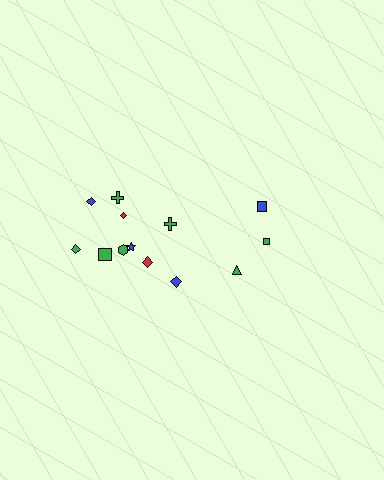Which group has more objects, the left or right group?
The left group.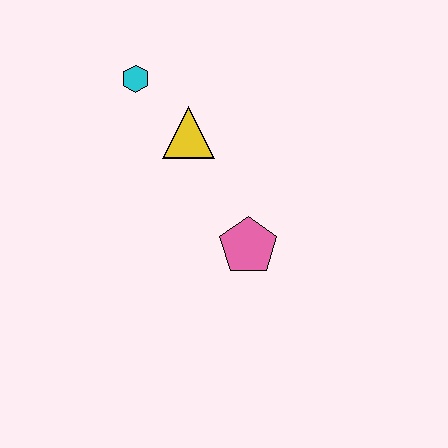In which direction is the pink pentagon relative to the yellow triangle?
The pink pentagon is below the yellow triangle.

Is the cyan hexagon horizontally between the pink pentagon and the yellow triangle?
No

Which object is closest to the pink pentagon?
The yellow triangle is closest to the pink pentagon.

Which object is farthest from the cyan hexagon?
The pink pentagon is farthest from the cyan hexagon.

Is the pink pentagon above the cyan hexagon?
No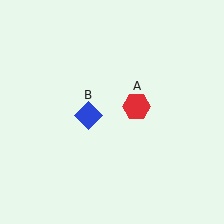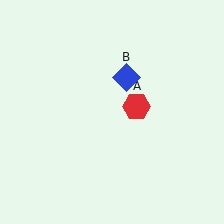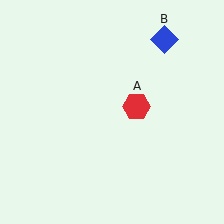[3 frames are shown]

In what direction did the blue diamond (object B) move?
The blue diamond (object B) moved up and to the right.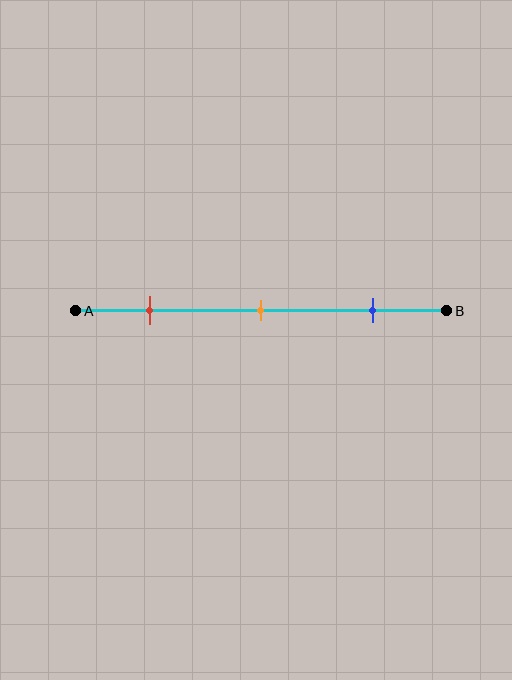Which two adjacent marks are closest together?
The red and orange marks are the closest adjacent pair.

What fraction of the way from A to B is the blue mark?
The blue mark is approximately 80% (0.8) of the way from A to B.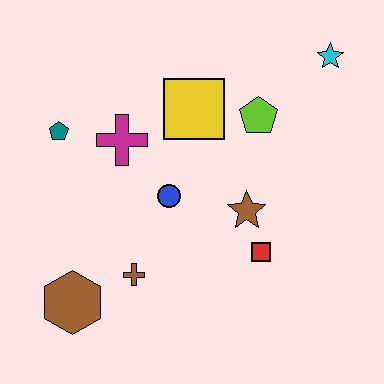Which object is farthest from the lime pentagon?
The brown hexagon is farthest from the lime pentagon.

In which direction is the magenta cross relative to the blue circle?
The magenta cross is above the blue circle.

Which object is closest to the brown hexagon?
The brown cross is closest to the brown hexagon.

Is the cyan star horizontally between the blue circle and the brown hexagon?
No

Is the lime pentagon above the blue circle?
Yes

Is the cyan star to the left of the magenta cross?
No